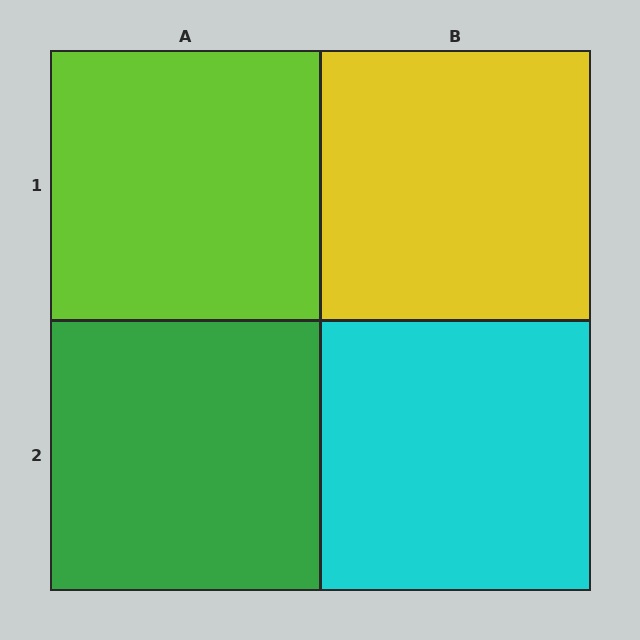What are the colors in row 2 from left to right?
Green, cyan.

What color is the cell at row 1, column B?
Yellow.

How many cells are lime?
1 cell is lime.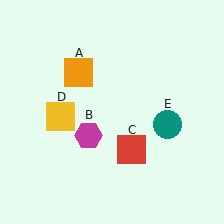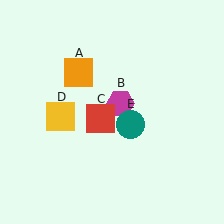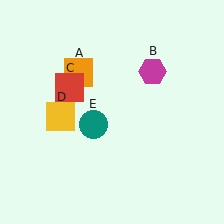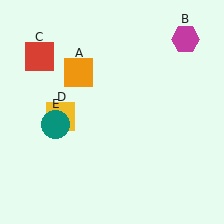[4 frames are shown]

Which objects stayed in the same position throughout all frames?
Orange square (object A) and yellow square (object D) remained stationary.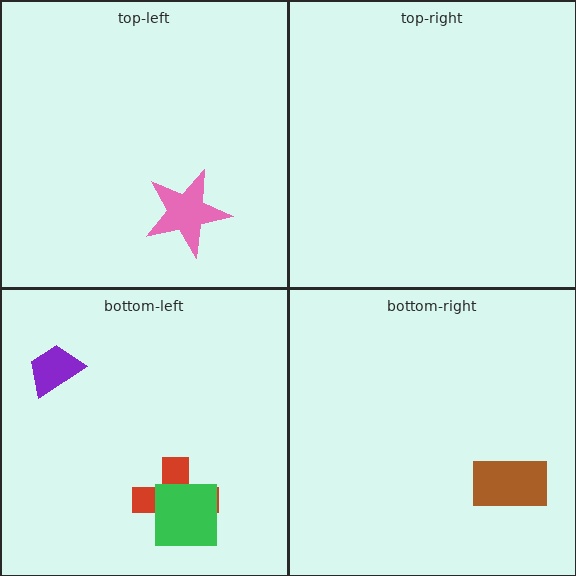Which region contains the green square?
The bottom-left region.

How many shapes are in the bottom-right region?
1.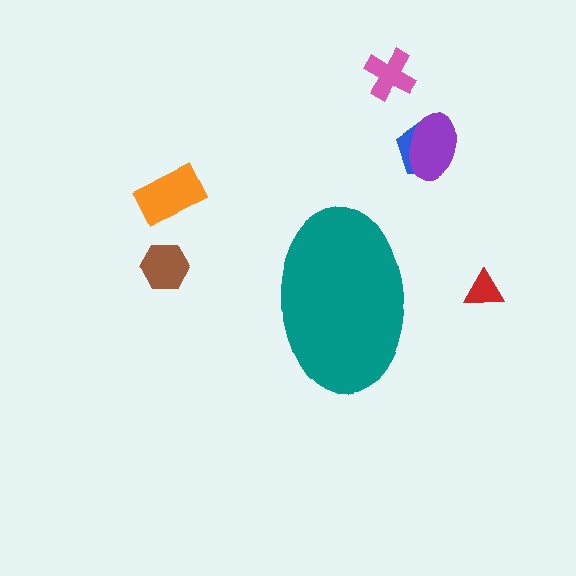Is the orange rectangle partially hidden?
No, the orange rectangle is fully visible.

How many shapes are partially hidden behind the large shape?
0 shapes are partially hidden.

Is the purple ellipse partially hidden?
No, the purple ellipse is fully visible.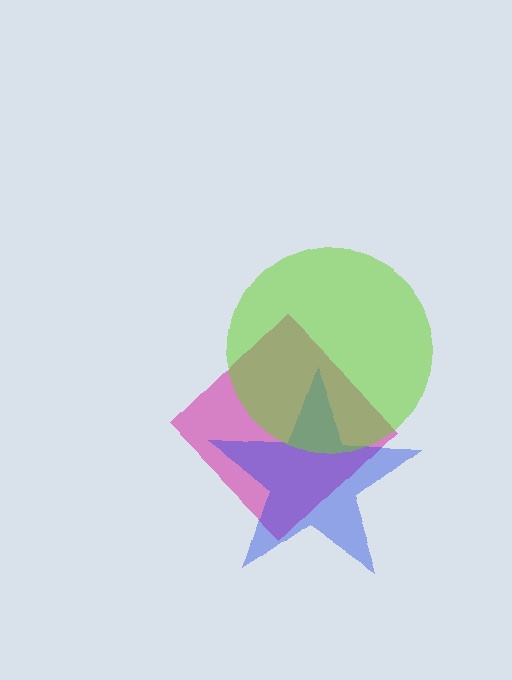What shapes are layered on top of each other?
The layered shapes are: a magenta diamond, a blue star, a lime circle.